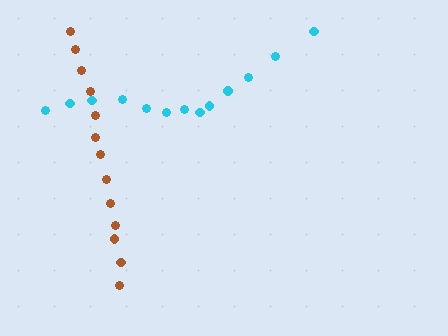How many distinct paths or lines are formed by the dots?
There are 2 distinct paths.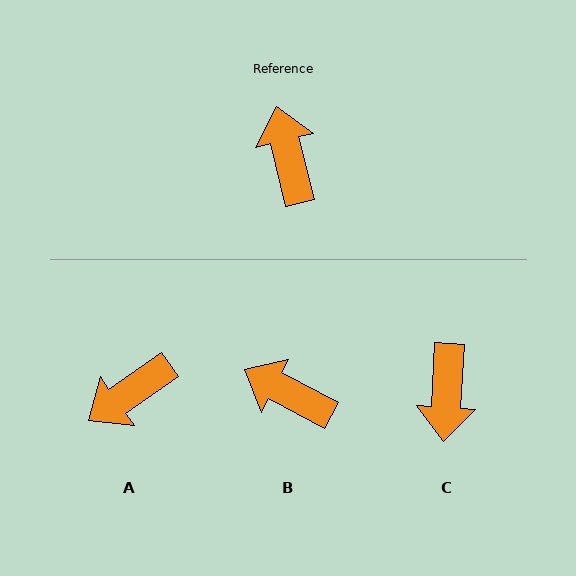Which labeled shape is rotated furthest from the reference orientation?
C, about 163 degrees away.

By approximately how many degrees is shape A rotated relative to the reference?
Approximately 111 degrees counter-clockwise.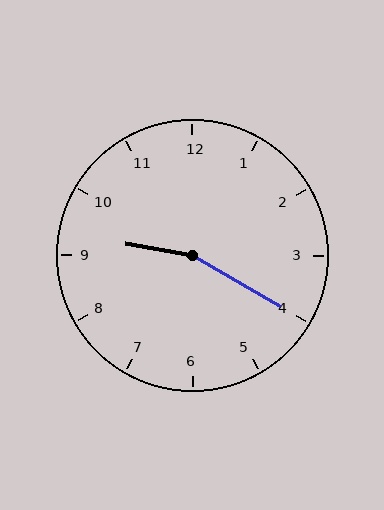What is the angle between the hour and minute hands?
Approximately 160 degrees.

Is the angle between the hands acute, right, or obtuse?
It is obtuse.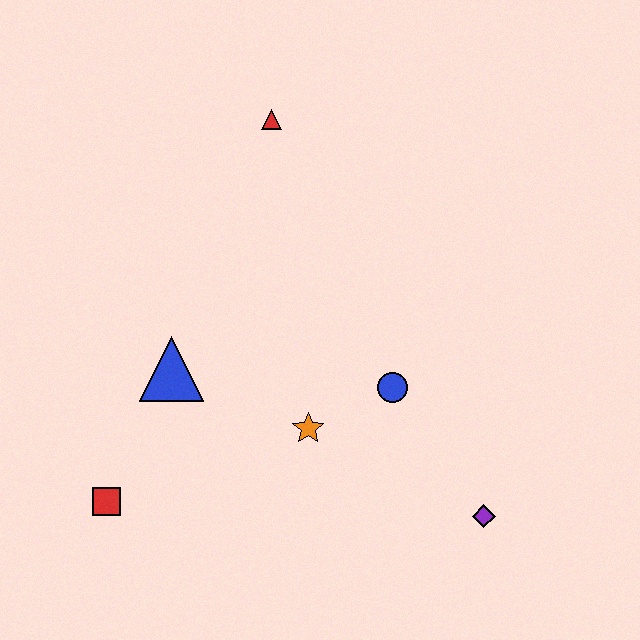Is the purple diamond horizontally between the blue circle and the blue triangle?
No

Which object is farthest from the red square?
The red triangle is farthest from the red square.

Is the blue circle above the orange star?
Yes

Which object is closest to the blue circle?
The orange star is closest to the blue circle.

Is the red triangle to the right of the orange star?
No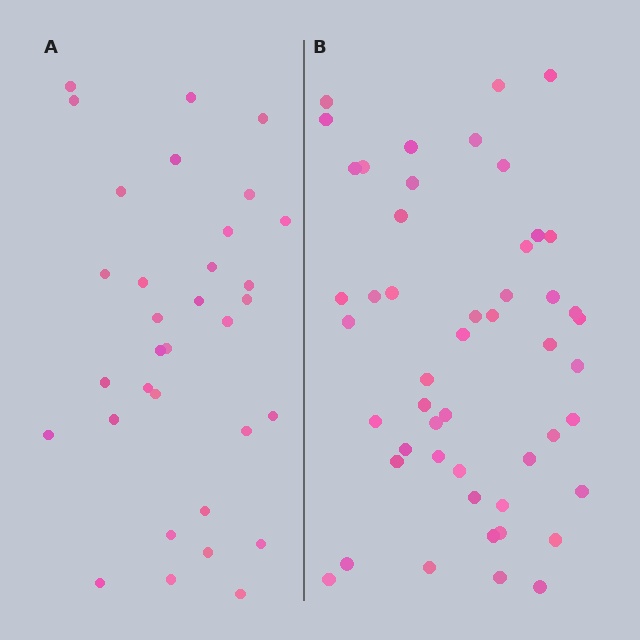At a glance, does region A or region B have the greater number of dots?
Region B (the right region) has more dots.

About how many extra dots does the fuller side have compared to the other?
Region B has approximately 15 more dots than region A.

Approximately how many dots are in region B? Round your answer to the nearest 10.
About 50 dots.